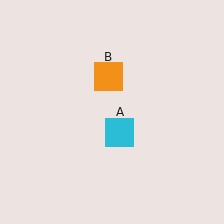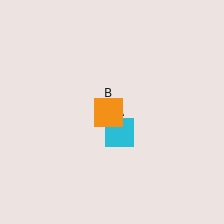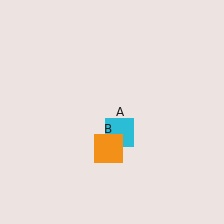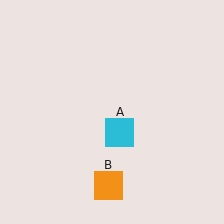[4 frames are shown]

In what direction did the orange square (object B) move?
The orange square (object B) moved down.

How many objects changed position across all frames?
1 object changed position: orange square (object B).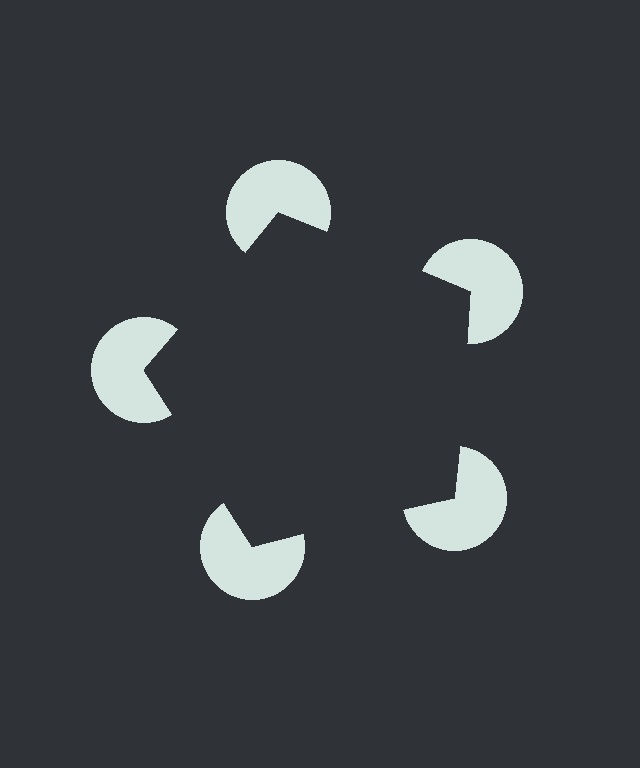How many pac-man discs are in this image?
There are 5 — one at each vertex of the illusory pentagon.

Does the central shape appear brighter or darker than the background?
It typically appears slightly darker than the background, even though no actual brightness change is drawn.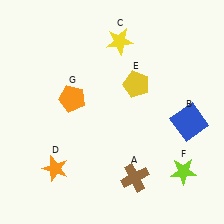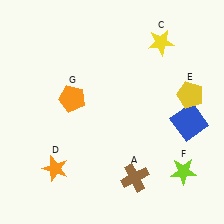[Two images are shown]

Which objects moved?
The objects that moved are: the yellow star (C), the yellow pentagon (E).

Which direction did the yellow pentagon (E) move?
The yellow pentagon (E) moved right.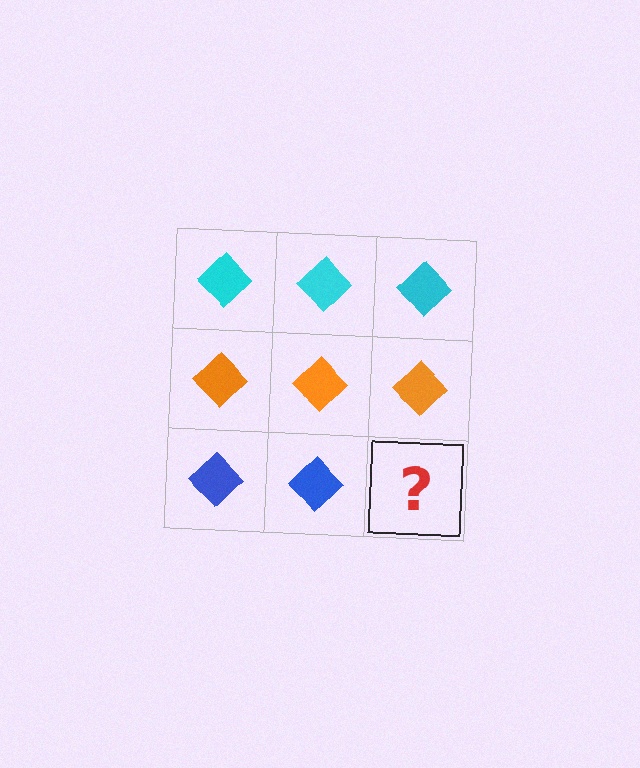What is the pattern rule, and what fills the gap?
The rule is that each row has a consistent color. The gap should be filled with a blue diamond.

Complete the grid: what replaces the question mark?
The question mark should be replaced with a blue diamond.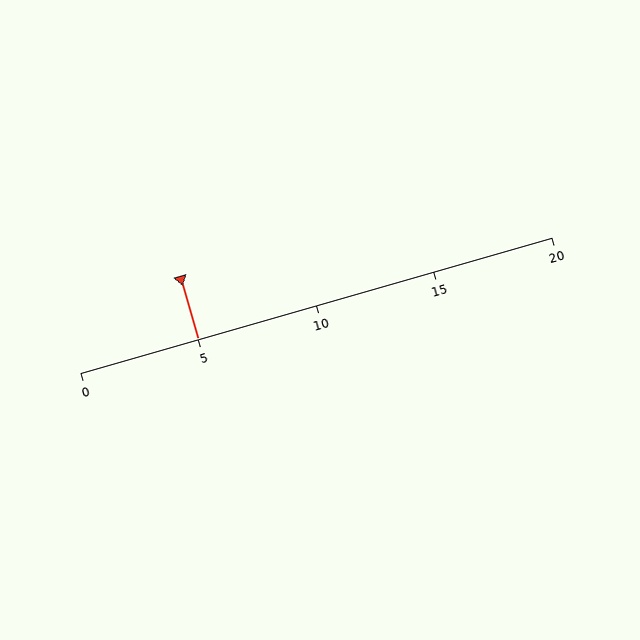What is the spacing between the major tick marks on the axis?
The major ticks are spaced 5 apart.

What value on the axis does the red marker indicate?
The marker indicates approximately 5.